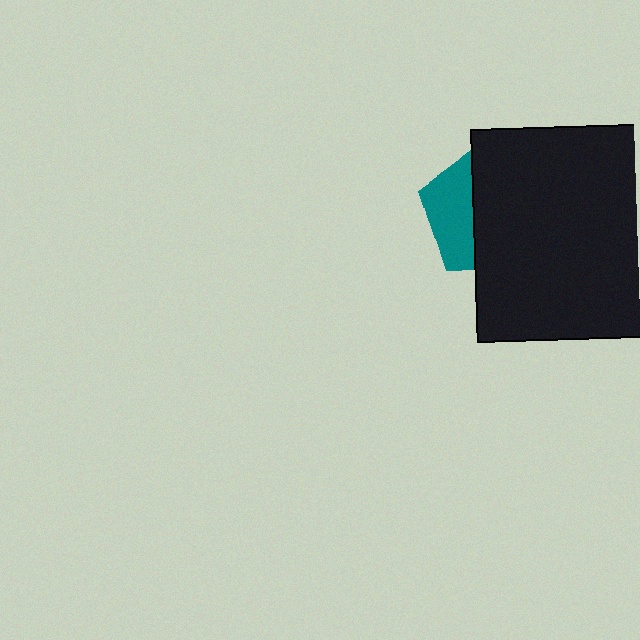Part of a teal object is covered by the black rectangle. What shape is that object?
It is a pentagon.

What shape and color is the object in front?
The object in front is a black rectangle.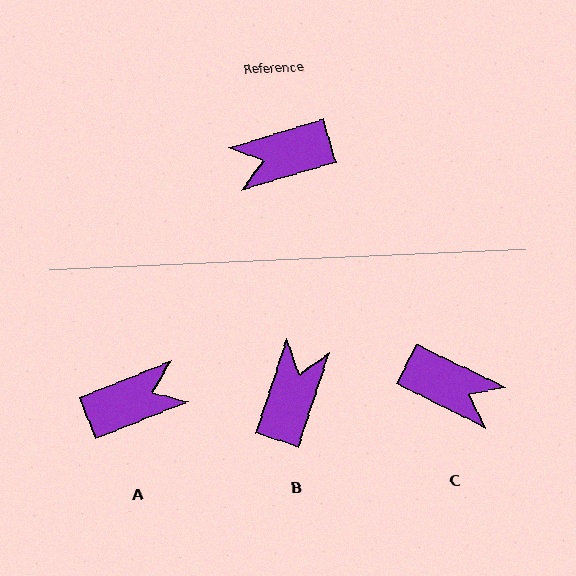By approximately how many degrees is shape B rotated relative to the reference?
Approximately 125 degrees clockwise.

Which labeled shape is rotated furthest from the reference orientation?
A, about 175 degrees away.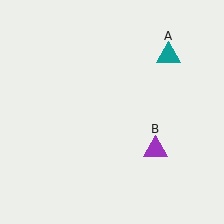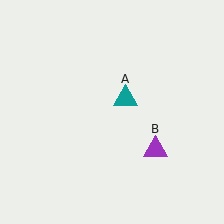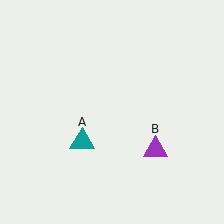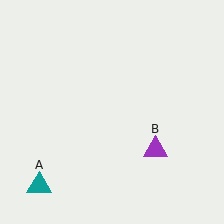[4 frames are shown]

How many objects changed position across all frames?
1 object changed position: teal triangle (object A).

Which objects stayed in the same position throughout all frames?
Purple triangle (object B) remained stationary.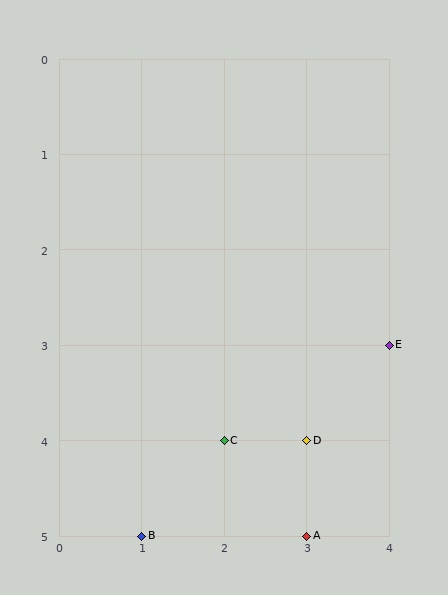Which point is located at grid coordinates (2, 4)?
Point C is at (2, 4).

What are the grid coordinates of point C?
Point C is at grid coordinates (2, 4).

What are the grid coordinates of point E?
Point E is at grid coordinates (4, 3).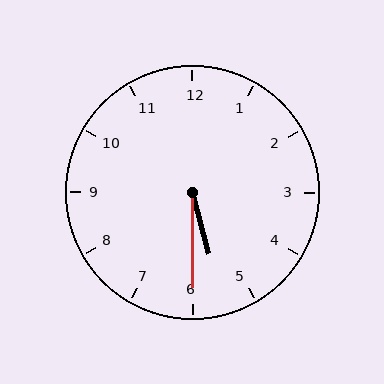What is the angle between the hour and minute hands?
Approximately 15 degrees.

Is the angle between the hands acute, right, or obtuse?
It is acute.